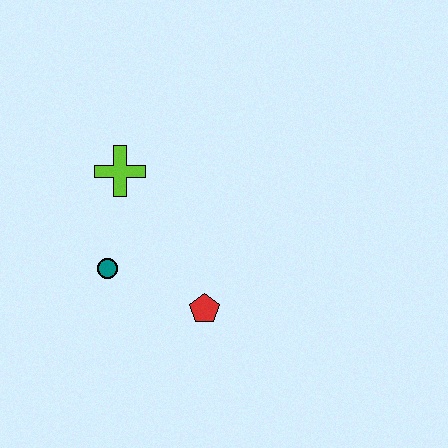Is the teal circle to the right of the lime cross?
No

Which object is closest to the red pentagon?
The teal circle is closest to the red pentagon.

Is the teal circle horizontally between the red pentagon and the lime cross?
No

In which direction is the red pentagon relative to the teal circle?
The red pentagon is to the right of the teal circle.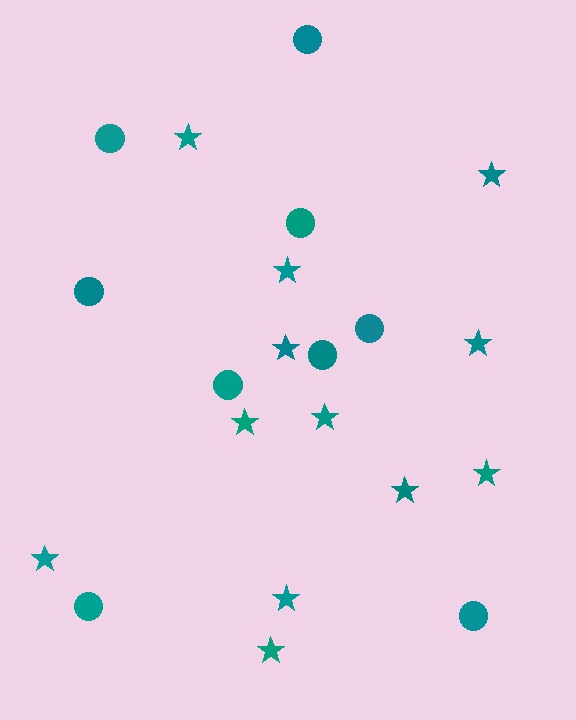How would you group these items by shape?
There are 2 groups: one group of circles (9) and one group of stars (12).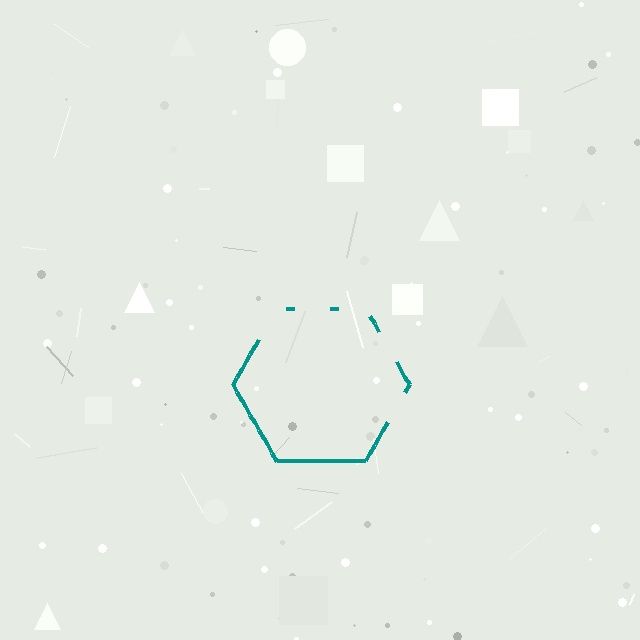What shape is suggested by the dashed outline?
The dashed outline suggests a hexagon.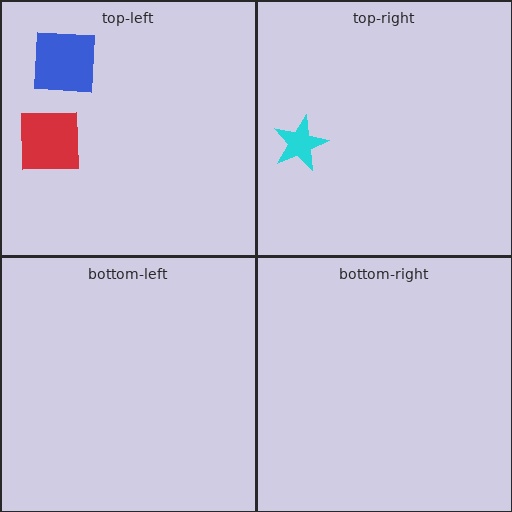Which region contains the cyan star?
The top-right region.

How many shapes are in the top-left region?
2.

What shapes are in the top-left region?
The red square, the blue square.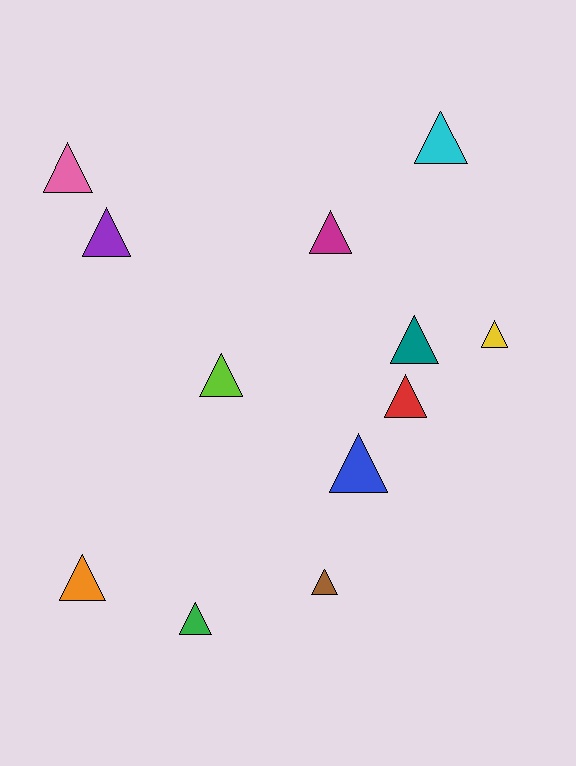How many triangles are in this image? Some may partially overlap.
There are 12 triangles.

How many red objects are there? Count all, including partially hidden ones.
There is 1 red object.